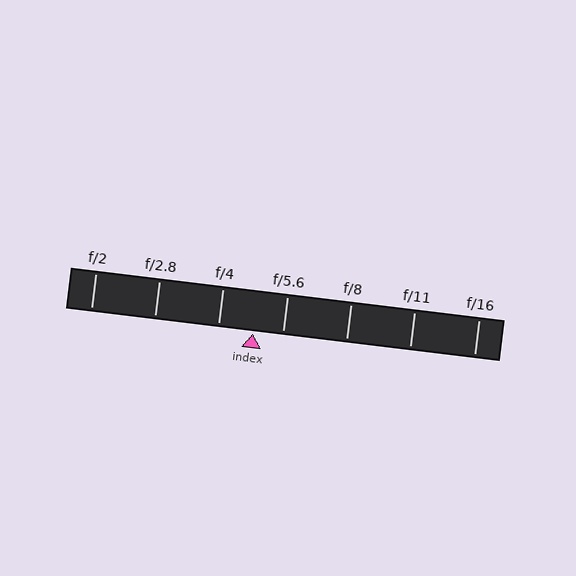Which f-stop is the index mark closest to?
The index mark is closest to f/5.6.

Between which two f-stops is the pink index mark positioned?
The index mark is between f/4 and f/5.6.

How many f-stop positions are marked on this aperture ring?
There are 7 f-stop positions marked.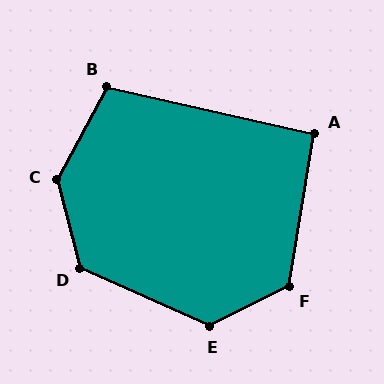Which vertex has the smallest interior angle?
A, at approximately 93 degrees.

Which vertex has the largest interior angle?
C, at approximately 137 degrees.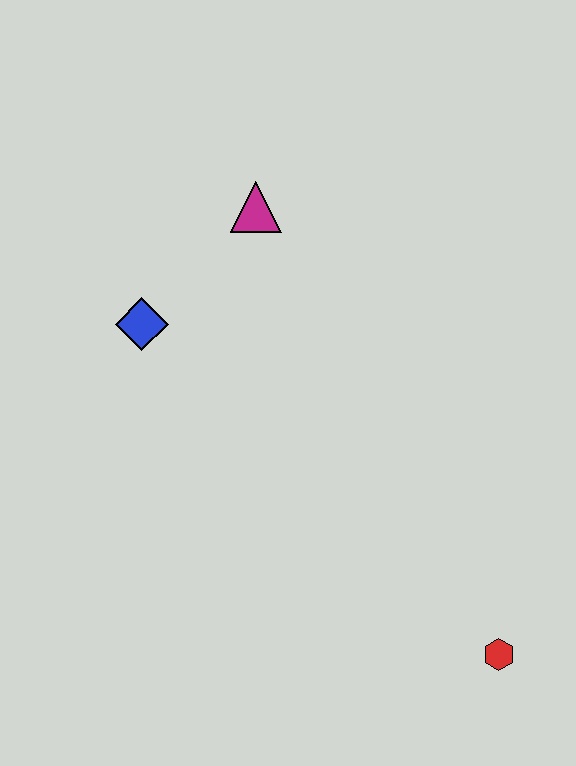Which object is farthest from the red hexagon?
The magenta triangle is farthest from the red hexagon.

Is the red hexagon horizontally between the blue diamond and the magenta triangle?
No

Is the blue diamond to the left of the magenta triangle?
Yes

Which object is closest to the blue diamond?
The magenta triangle is closest to the blue diamond.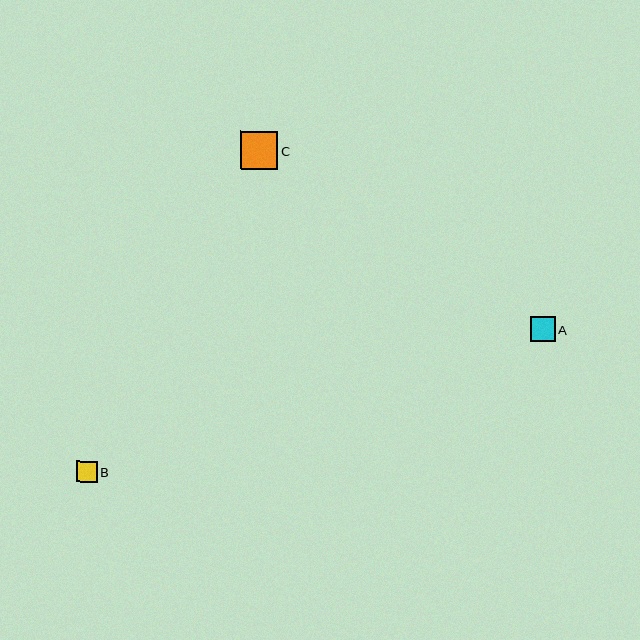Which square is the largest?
Square C is the largest with a size of approximately 38 pixels.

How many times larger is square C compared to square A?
Square C is approximately 1.5 times the size of square A.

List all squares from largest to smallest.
From largest to smallest: C, A, B.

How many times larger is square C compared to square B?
Square C is approximately 1.8 times the size of square B.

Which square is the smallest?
Square B is the smallest with a size of approximately 21 pixels.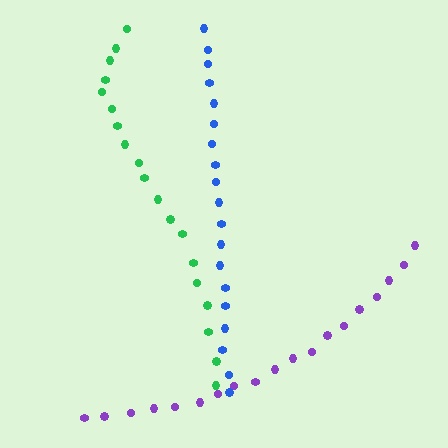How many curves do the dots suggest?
There are 3 distinct paths.